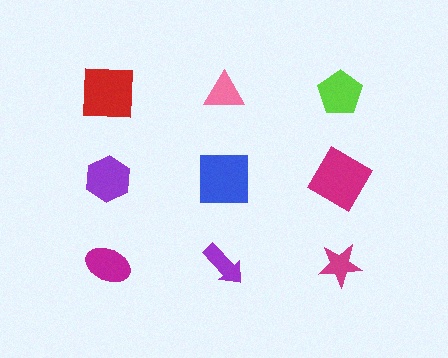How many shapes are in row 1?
3 shapes.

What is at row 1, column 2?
A pink triangle.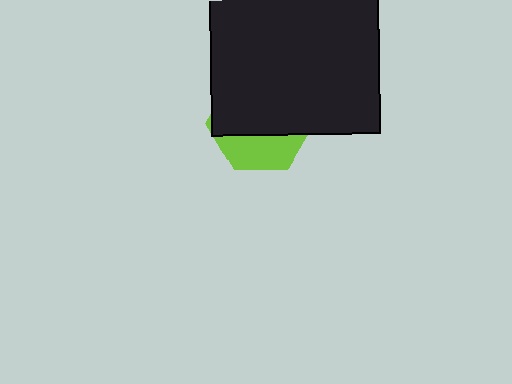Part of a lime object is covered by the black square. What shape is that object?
It is a hexagon.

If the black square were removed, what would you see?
You would see the complete lime hexagon.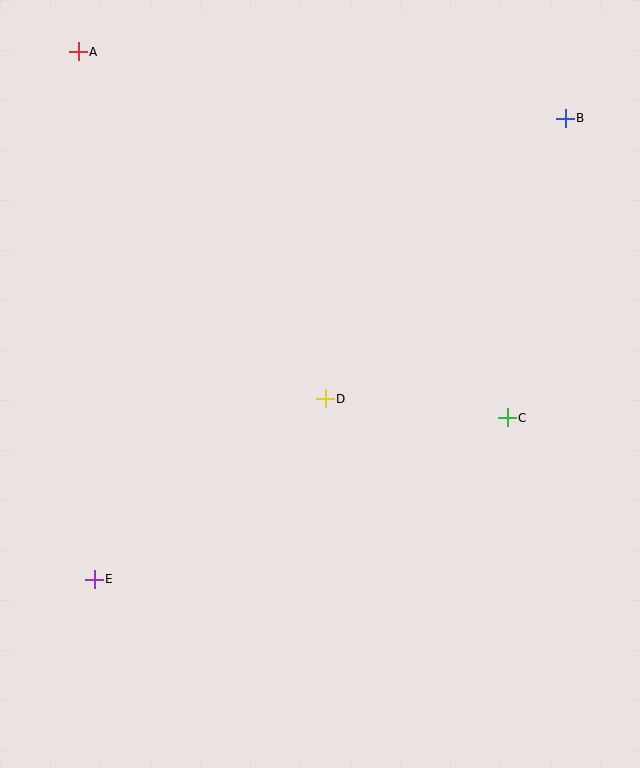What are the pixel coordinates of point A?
Point A is at (78, 52).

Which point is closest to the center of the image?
Point D at (325, 399) is closest to the center.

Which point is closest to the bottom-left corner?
Point E is closest to the bottom-left corner.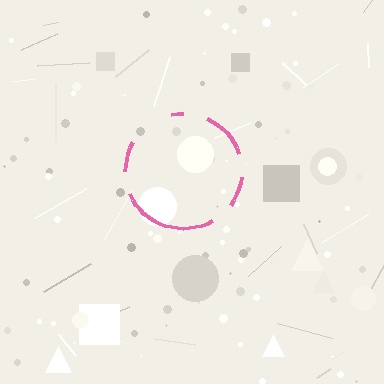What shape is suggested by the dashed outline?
The dashed outline suggests a circle.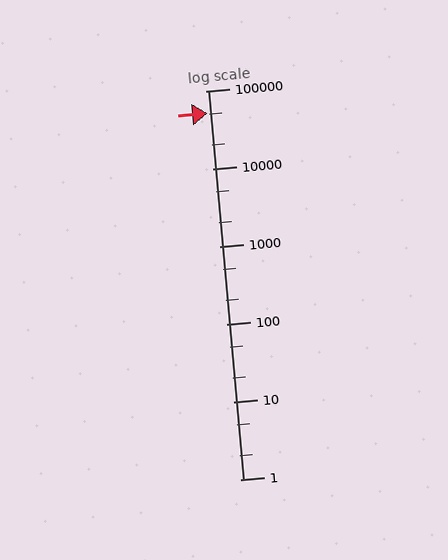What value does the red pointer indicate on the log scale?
The pointer indicates approximately 52000.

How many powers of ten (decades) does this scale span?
The scale spans 5 decades, from 1 to 100000.